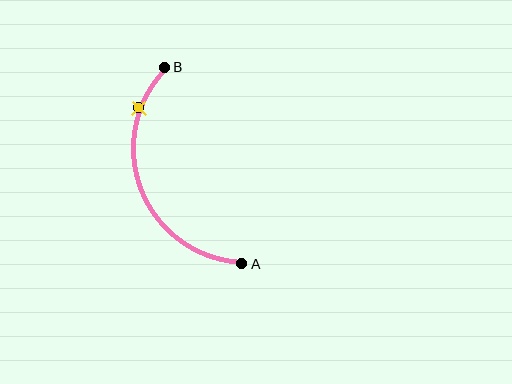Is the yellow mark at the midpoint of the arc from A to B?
No. The yellow mark lies on the arc but is closer to endpoint B. The arc midpoint would be at the point on the curve equidistant along the arc from both A and B.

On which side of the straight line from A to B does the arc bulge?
The arc bulges to the left of the straight line connecting A and B.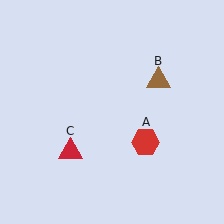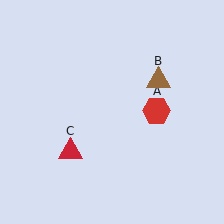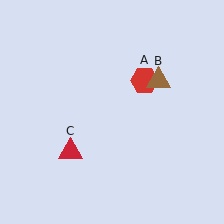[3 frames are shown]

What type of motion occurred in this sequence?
The red hexagon (object A) rotated counterclockwise around the center of the scene.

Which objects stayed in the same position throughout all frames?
Brown triangle (object B) and red triangle (object C) remained stationary.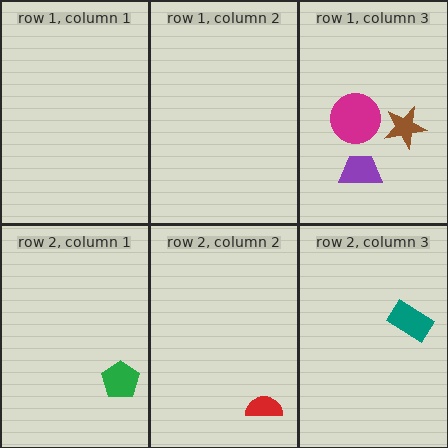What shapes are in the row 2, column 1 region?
The green pentagon.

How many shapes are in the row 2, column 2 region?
1.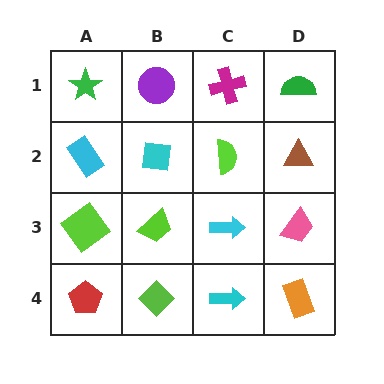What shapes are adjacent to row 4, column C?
A cyan arrow (row 3, column C), a lime diamond (row 4, column B), an orange rectangle (row 4, column D).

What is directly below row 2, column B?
A lime trapezoid.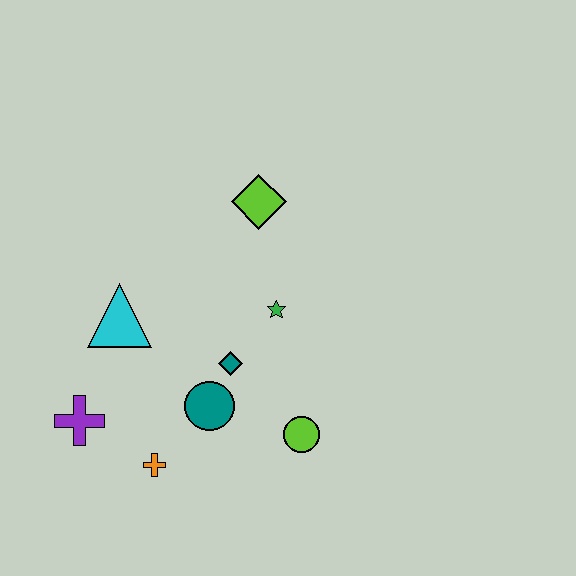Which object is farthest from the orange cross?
The lime diamond is farthest from the orange cross.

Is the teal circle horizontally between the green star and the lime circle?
No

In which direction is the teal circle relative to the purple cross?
The teal circle is to the right of the purple cross.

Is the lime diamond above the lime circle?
Yes